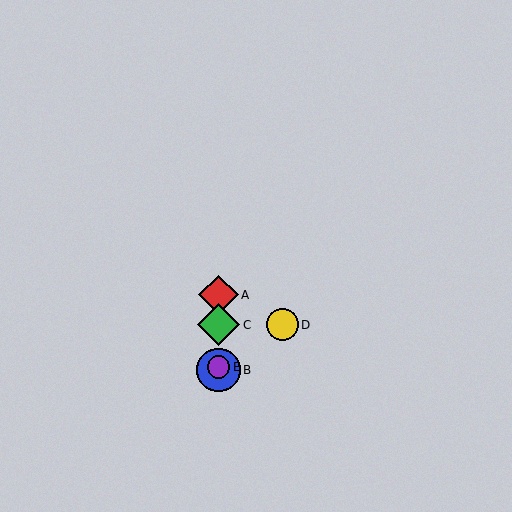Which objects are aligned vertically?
Objects A, B, C, E are aligned vertically.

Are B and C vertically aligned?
Yes, both are at x≈219.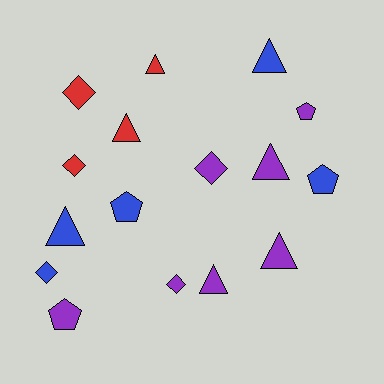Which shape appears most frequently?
Triangle, with 7 objects.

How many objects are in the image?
There are 16 objects.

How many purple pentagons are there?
There are 2 purple pentagons.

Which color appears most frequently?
Purple, with 7 objects.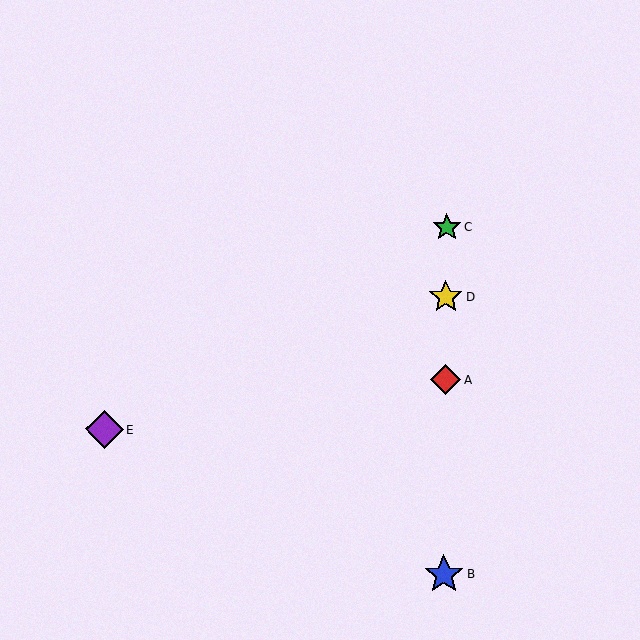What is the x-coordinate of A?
Object A is at x≈446.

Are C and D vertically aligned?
Yes, both are at x≈446.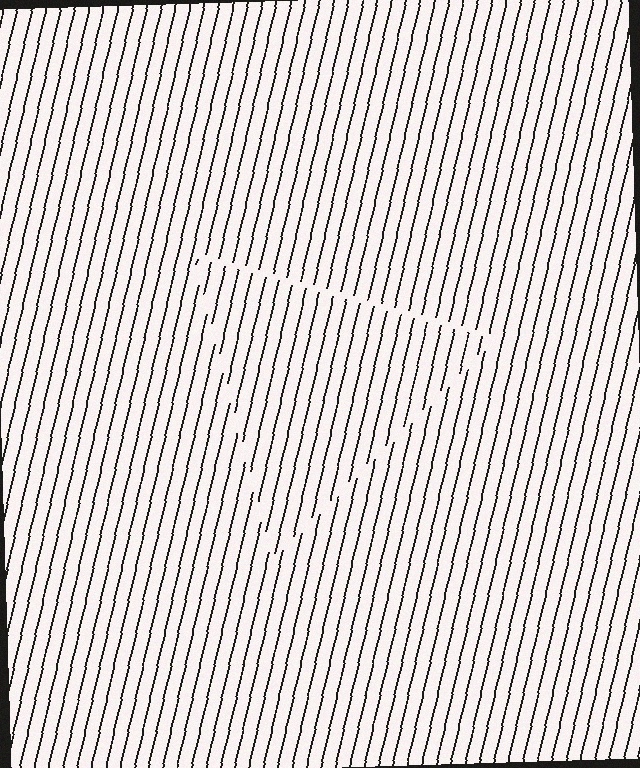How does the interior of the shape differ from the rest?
The interior of the shape contains the same grating, shifted by half a period — the contour is defined by the phase discontinuity where line-ends from the inner and outer gratings abut.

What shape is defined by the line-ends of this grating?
An illusory triangle. The interior of the shape contains the same grating, shifted by half a period — the contour is defined by the phase discontinuity where line-ends from the inner and outer gratings abut.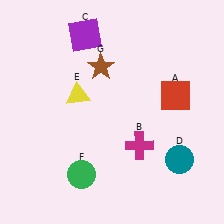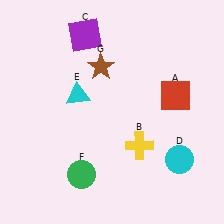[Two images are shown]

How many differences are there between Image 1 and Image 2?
There are 3 differences between the two images.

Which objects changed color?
B changed from magenta to yellow. D changed from teal to cyan. E changed from yellow to cyan.